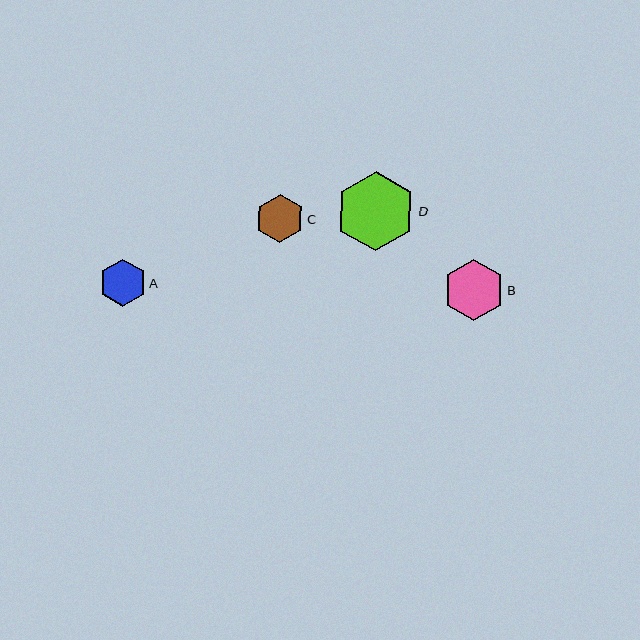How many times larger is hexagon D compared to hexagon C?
Hexagon D is approximately 1.6 times the size of hexagon C.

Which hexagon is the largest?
Hexagon D is the largest with a size of approximately 80 pixels.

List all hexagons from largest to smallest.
From largest to smallest: D, B, C, A.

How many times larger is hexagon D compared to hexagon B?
Hexagon D is approximately 1.3 times the size of hexagon B.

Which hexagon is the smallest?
Hexagon A is the smallest with a size of approximately 47 pixels.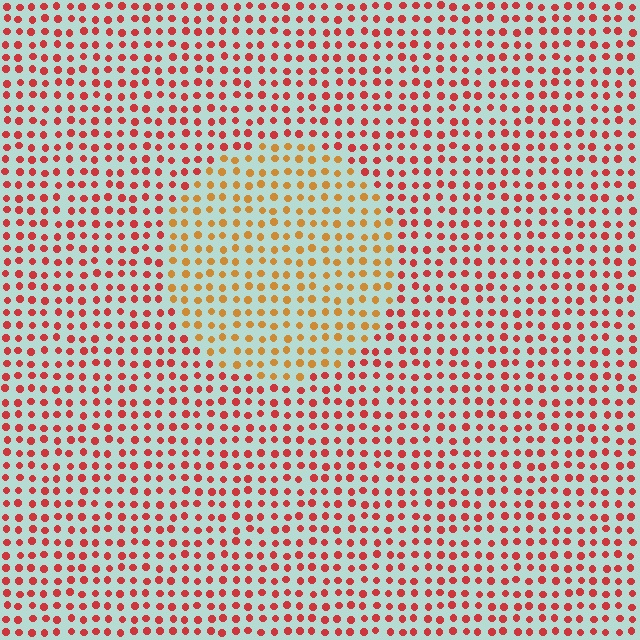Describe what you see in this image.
The image is filled with small red elements in a uniform arrangement. A circle-shaped region is visible where the elements are tinted to a slightly different hue, forming a subtle color boundary.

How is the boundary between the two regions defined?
The boundary is defined purely by a slight shift in hue (about 37 degrees). Spacing, size, and orientation are identical on both sides.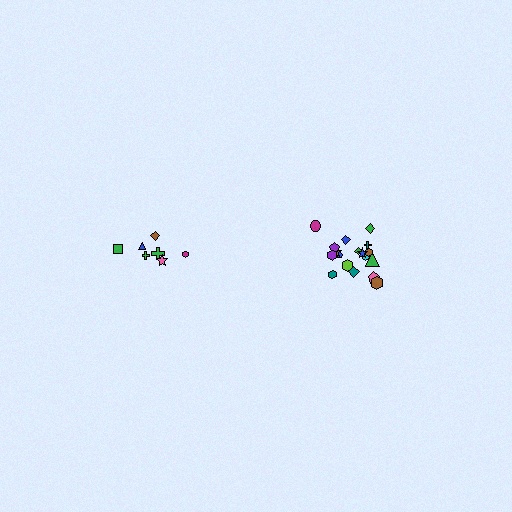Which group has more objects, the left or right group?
The right group.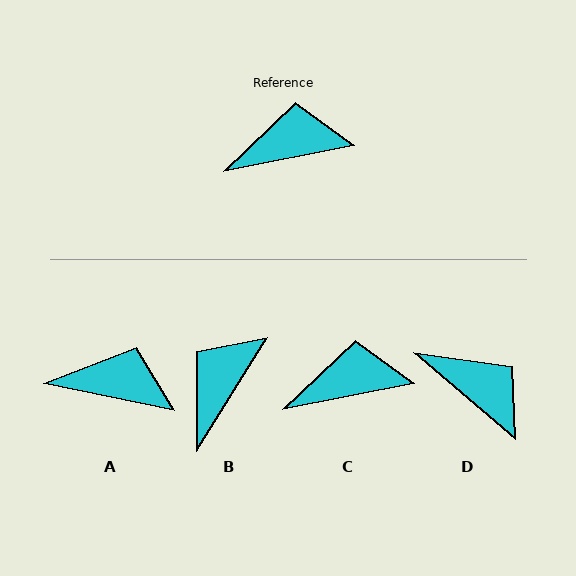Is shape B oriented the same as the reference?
No, it is off by about 46 degrees.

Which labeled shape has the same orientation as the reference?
C.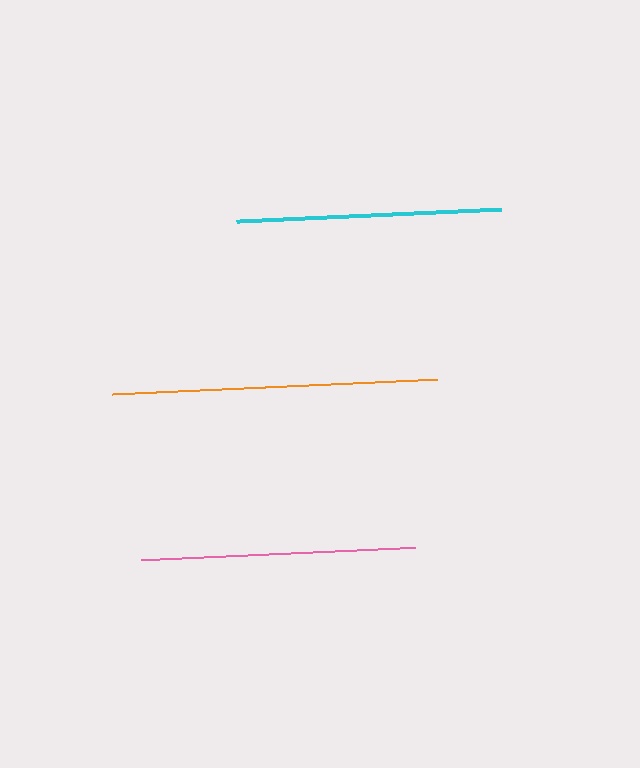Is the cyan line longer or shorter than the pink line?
The pink line is longer than the cyan line.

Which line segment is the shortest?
The cyan line is the shortest at approximately 264 pixels.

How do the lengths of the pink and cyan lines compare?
The pink and cyan lines are approximately the same length.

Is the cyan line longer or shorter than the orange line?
The orange line is longer than the cyan line.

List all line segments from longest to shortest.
From longest to shortest: orange, pink, cyan.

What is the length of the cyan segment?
The cyan segment is approximately 264 pixels long.